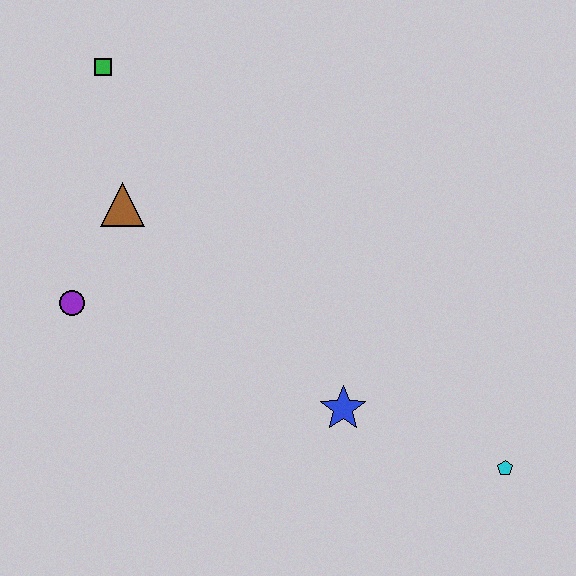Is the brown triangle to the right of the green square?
Yes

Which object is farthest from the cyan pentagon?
The green square is farthest from the cyan pentagon.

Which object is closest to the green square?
The brown triangle is closest to the green square.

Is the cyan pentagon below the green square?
Yes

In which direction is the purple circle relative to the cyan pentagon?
The purple circle is to the left of the cyan pentagon.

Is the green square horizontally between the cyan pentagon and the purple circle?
Yes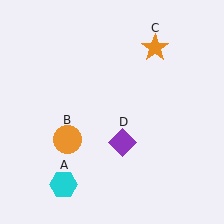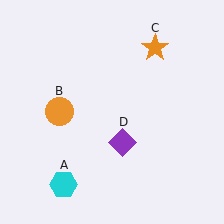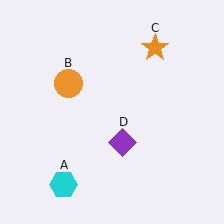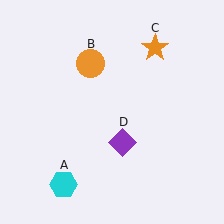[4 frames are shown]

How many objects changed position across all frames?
1 object changed position: orange circle (object B).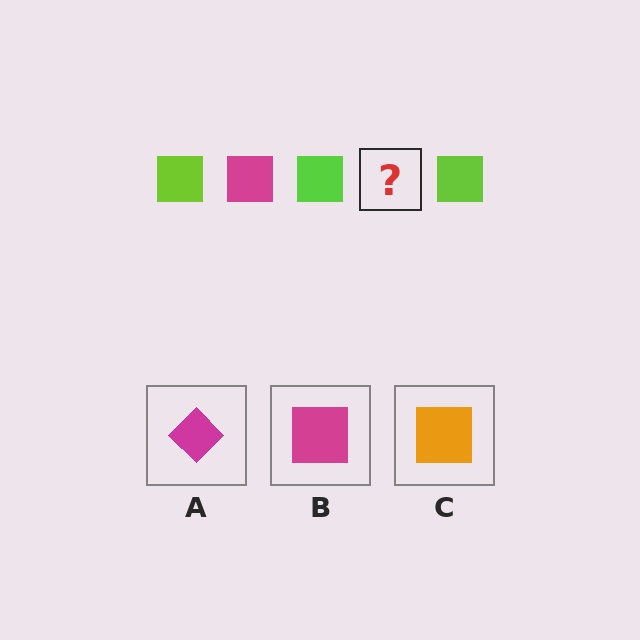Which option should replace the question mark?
Option B.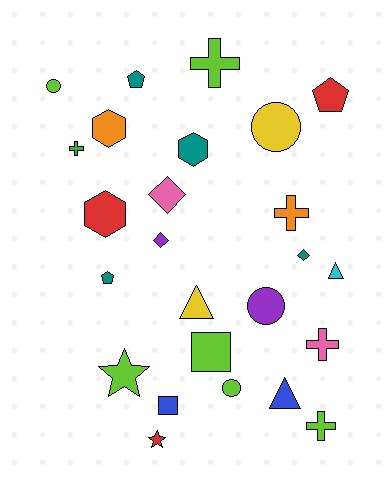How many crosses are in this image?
There are 5 crosses.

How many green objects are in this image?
There is 1 green object.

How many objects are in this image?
There are 25 objects.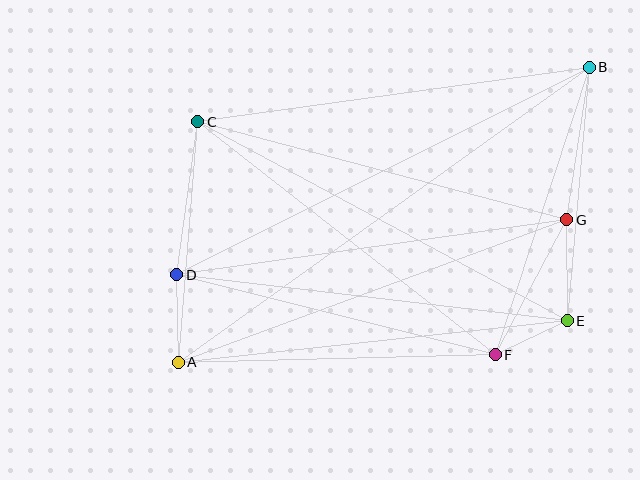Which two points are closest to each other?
Points E and F are closest to each other.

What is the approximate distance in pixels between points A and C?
The distance between A and C is approximately 241 pixels.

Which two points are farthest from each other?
Points A and B are farthest from each other.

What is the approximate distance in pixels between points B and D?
The distance between B and D is approximately 461 pixels.